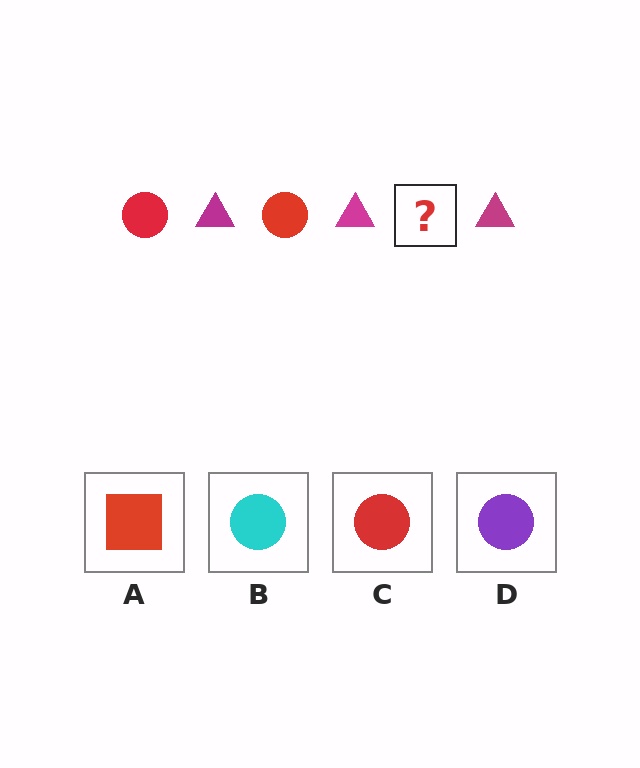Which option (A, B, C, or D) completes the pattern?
C.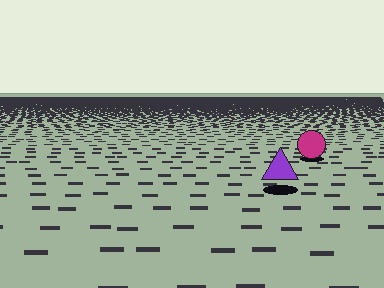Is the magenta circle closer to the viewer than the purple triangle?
No. The purple triangle is closer — you can tell from the texture gradient: the ground texture is coarser near it.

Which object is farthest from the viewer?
The magenta circle is farthest from the viewer. It appears smaller and the ground texture around it is denser.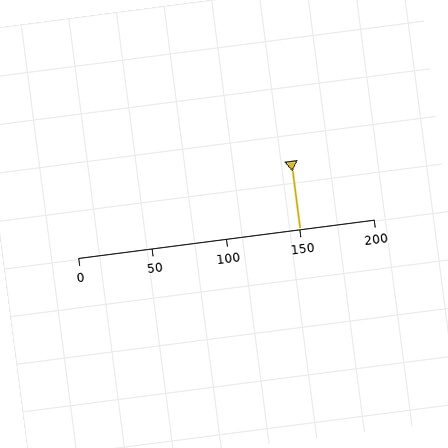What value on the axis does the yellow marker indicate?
The marker indicates approximately 150.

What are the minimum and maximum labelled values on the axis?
The axis runs from 0 to 200.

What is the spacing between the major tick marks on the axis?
The major ticks are spaced 50 apart.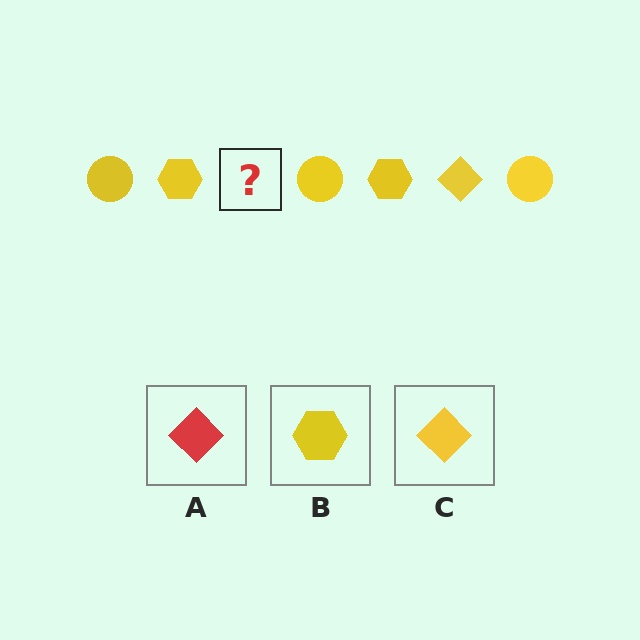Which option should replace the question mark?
Option C.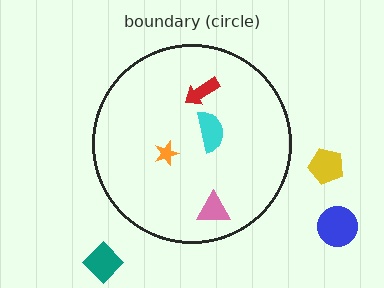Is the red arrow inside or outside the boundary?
Inside.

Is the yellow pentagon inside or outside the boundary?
Outside.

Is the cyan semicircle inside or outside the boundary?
Inside.